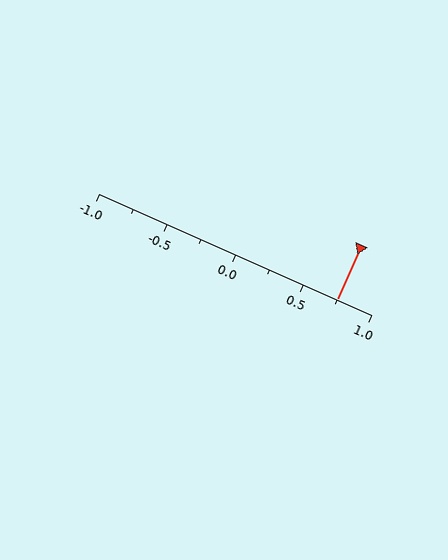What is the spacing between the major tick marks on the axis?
The major ticks are spaced 0.5 apart.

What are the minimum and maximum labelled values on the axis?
The axis runs from -1.0 to 1.0.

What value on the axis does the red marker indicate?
The marker indicates approximately 0.75.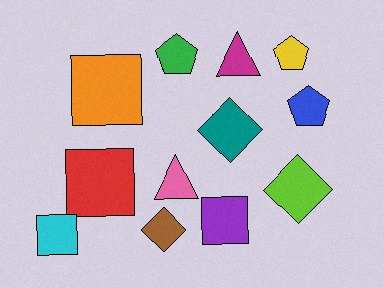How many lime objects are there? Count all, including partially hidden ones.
There is 1 lime object.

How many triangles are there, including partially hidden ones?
There are 2 triangles.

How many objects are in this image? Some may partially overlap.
There are 12 objects.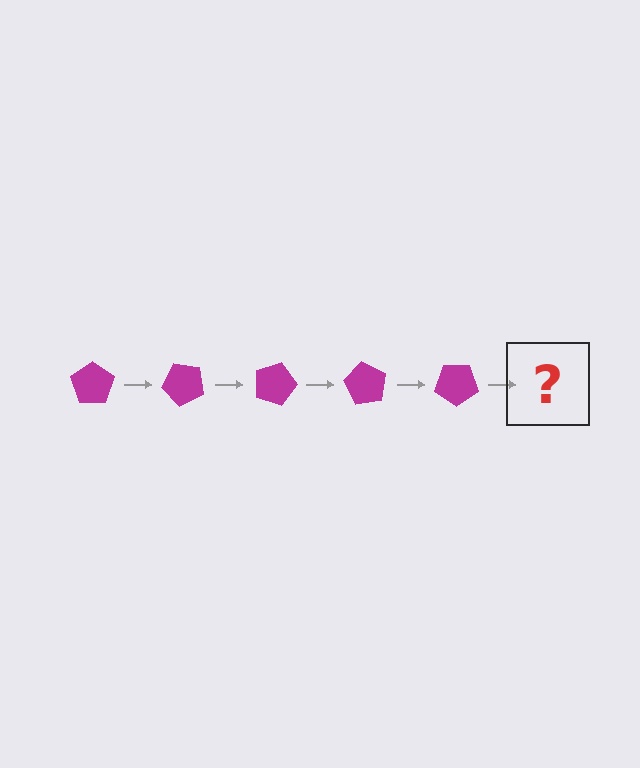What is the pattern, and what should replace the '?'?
The pattern is that the pentagon rotates 45 degrees each step. The '?' should be a magenta pentagon rotated 225 degrees.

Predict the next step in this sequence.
The next step is a magenta pentagon rotated 225 degrees.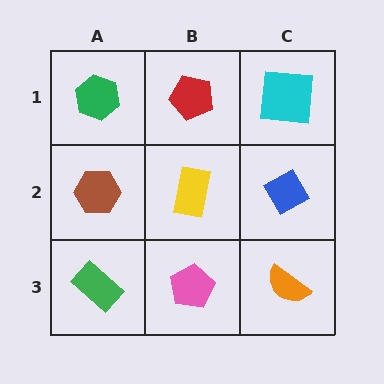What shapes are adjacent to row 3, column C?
A blue diamond (row 2, column C), a pink pentagon (row 3, column B).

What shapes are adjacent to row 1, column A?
A brown hexagon (row 2, column A), a red pentagon (row 1, column B).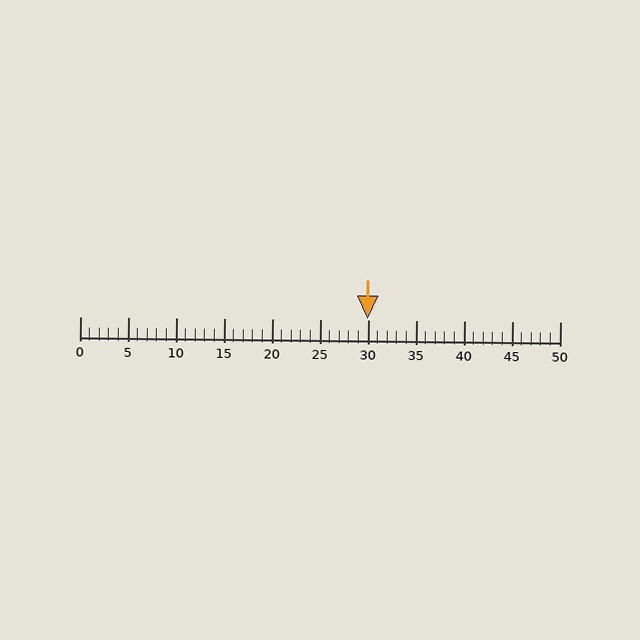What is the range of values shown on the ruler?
The ruler shows values from 0 to 50.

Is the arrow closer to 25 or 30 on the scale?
The arrow is closer to 30.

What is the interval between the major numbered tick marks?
The major tick marks are spaced 5 units apart.